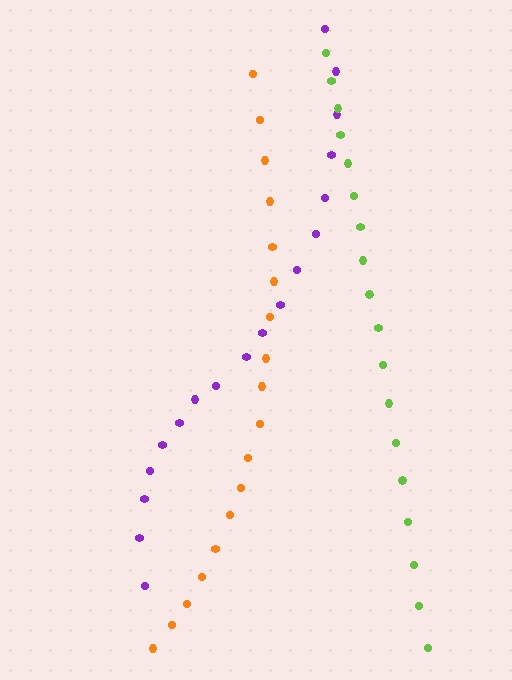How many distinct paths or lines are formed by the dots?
There are 3 distinct paths.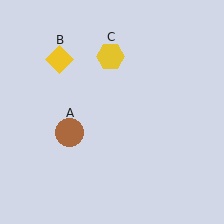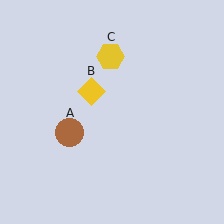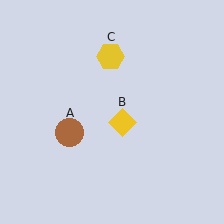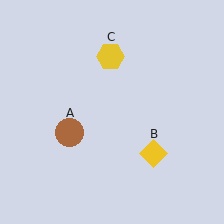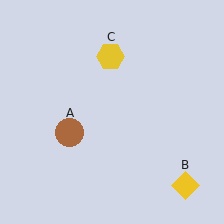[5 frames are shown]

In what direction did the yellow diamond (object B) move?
The yellow diamond (object B) moved down and to the right.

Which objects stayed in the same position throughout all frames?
Brown circle (object A) and yellow hexagon (object C) remained stationary.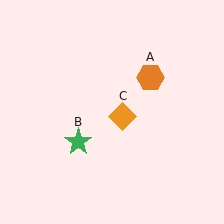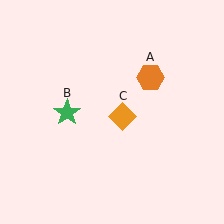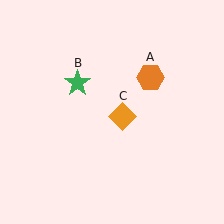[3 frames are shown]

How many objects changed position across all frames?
1 object changed position: green star (object B).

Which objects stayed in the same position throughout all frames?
Orange hexagon (object A) and orange diamond (object C) remained stationary.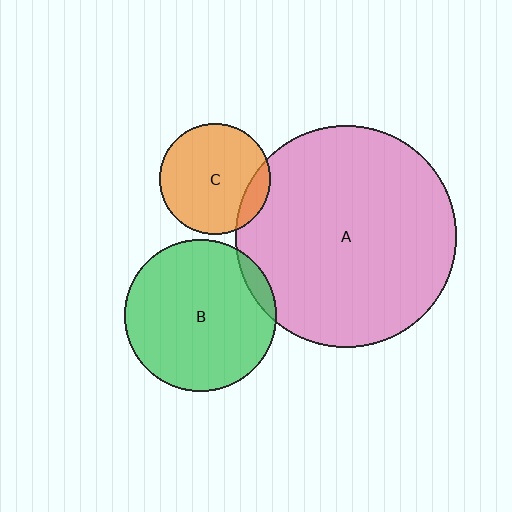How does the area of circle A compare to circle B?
Approximately 2.1 times.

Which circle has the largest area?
Circle A (pink).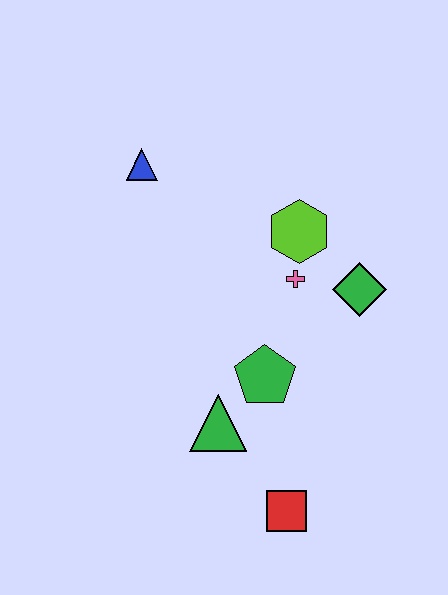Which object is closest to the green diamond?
The pink cross is closest to the green diamond.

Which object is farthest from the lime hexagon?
The red square is farthest from the lime hexagon.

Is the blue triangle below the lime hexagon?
No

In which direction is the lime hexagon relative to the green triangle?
The lime hexagon is above the green triangle.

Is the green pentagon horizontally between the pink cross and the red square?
No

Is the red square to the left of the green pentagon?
No